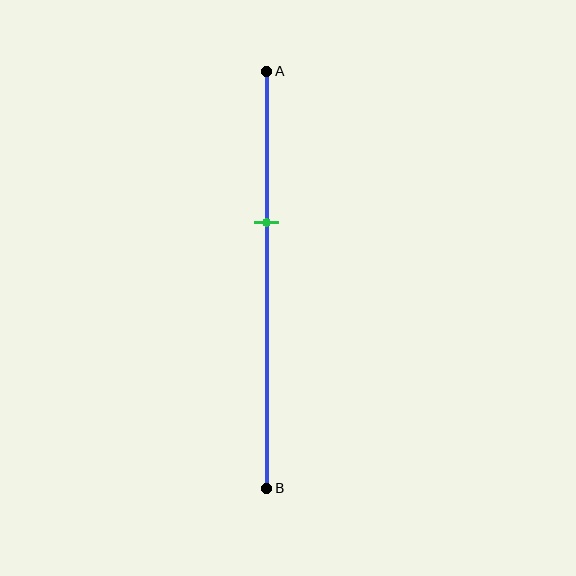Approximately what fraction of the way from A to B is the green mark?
The green mark is approximately 35% of the way from A to B.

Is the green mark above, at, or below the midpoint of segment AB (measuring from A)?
The green mark is above the midpoint of segment AB.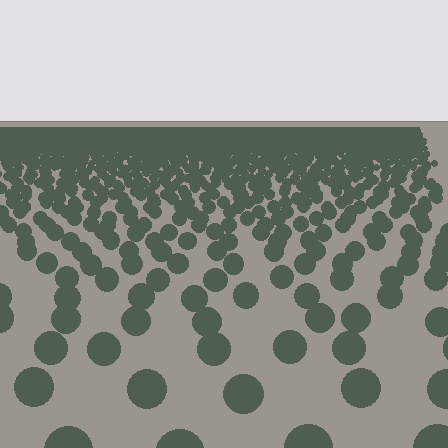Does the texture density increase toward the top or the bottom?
Density increases toward the top.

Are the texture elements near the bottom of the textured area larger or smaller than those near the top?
Larger. Near the bottom, elements are closer to the viewer and appear at a bigger on-screen size.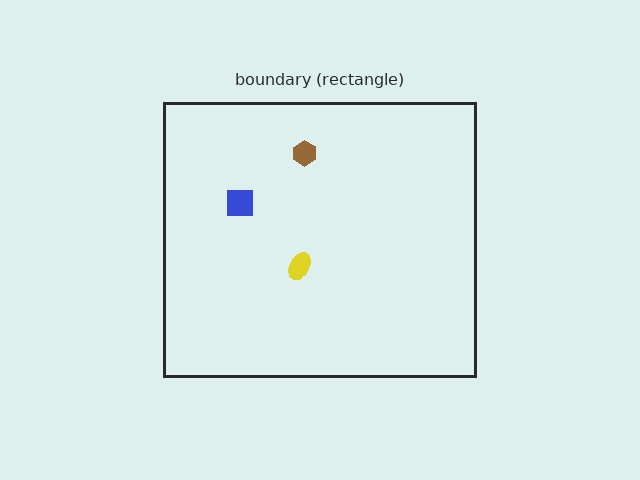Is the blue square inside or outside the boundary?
Inside.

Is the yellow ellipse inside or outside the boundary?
Inside.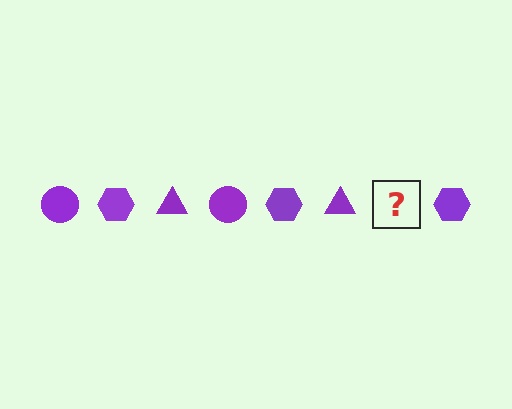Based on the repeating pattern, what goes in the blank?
The blank should be a purple circle.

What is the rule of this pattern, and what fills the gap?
The rule is that the pattern cycles through circle, hexagon, triangle shapes in purple. The gap should be filled with a purple circle.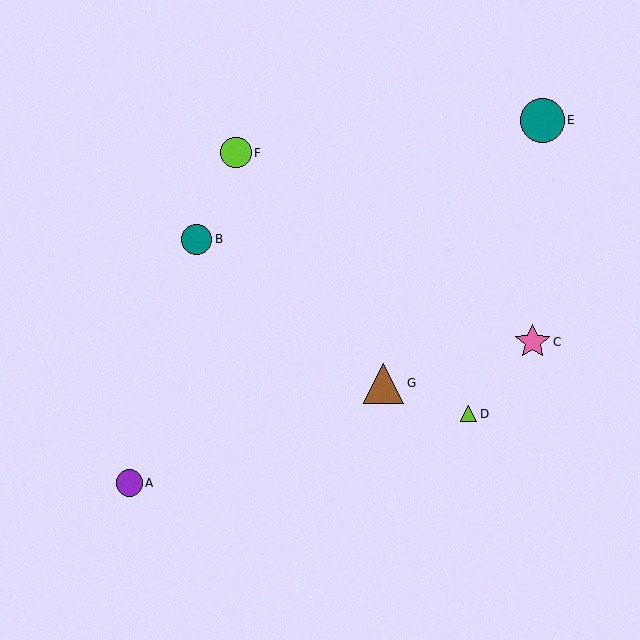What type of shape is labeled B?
Shape B is a teal circle.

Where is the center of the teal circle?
The center of the teal circle is at (196, 239).